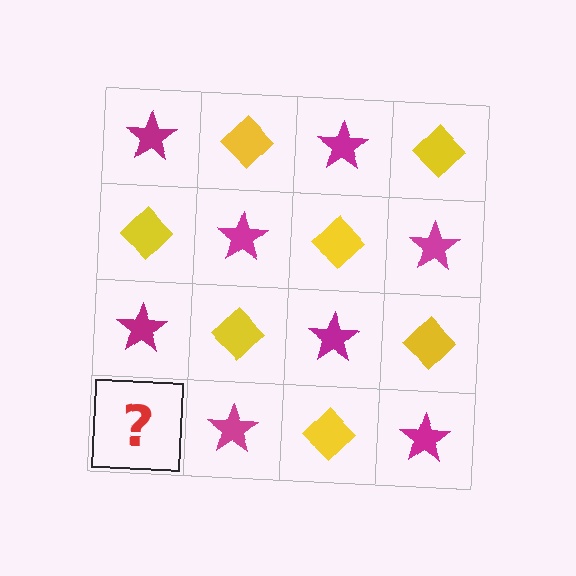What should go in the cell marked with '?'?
The missing cell should contain a yellow diamond.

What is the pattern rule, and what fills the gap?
The rule is that it alternates magenta star and yellow diamond in a checkerboard pattern. The gap should be filled with a yellow diamond.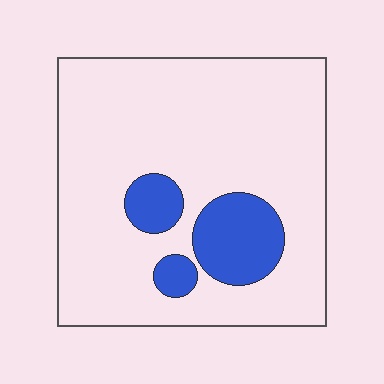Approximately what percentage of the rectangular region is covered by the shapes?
Approximately 15%.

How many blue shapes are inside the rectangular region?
3.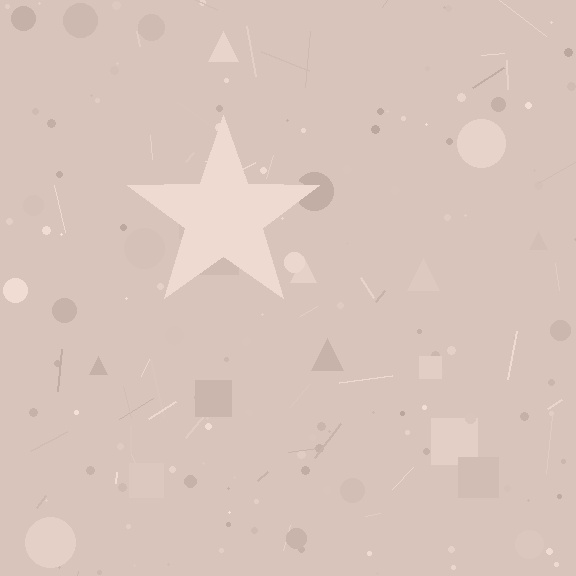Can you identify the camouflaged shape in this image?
The camouflaged shape is a star.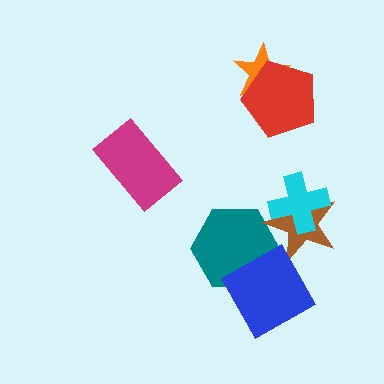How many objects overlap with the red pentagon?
1 object overlaps with the red pentagon.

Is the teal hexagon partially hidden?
Yes, it is partially covered by another shape.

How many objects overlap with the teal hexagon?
2 objects overlap with the teal hexagon.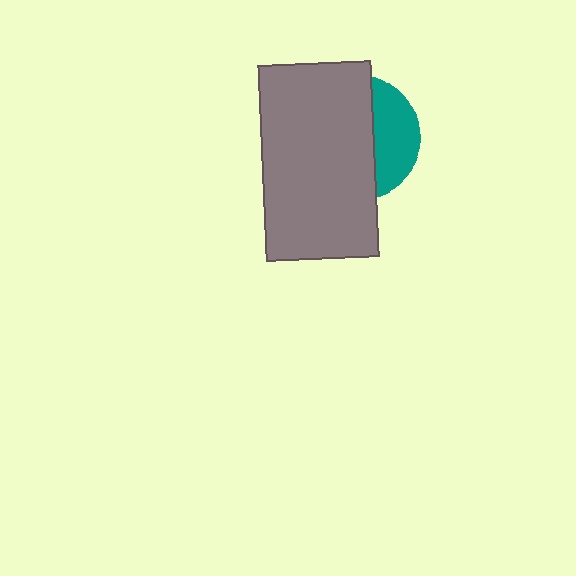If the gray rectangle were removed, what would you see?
You would see the complete teal circle.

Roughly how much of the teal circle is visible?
A small part of it is visible (roughly 33%).